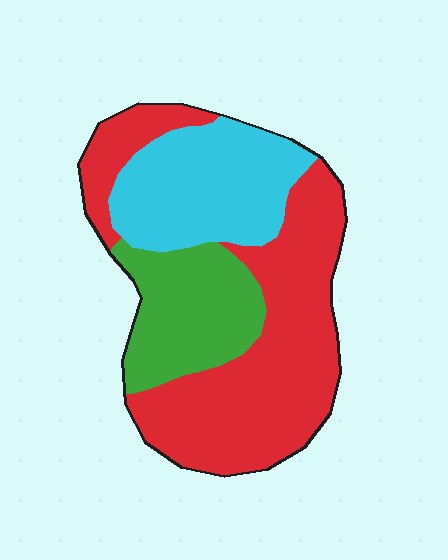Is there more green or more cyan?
Cyan.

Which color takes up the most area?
Red, at roughly 50%.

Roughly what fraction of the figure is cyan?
Cyan covers roughly 25% of the figure.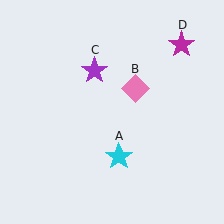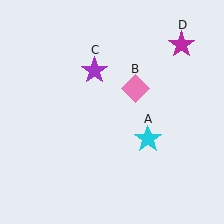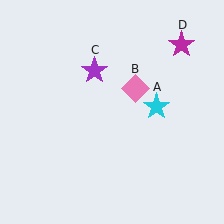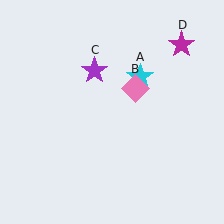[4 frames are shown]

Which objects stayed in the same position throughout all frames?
Pink diamond (object B) and purple star (object C) and magenta star (object D) remained stationary.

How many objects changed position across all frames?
1 object changed position: cyan star (object A).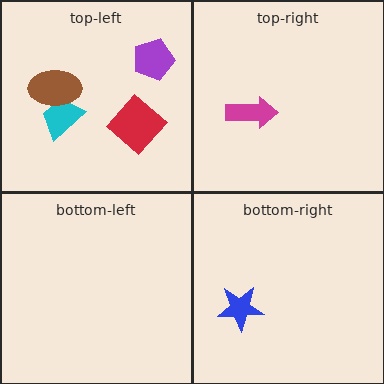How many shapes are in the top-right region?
1.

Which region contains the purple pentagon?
The top-left region.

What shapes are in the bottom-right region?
The blue star.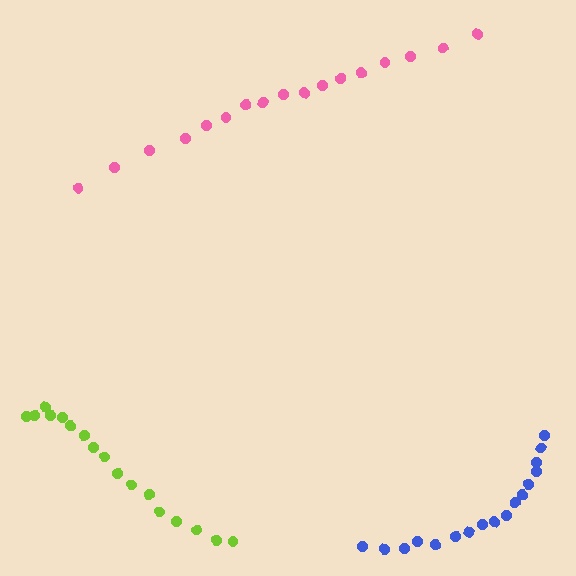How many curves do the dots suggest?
There are 3 distinct paths.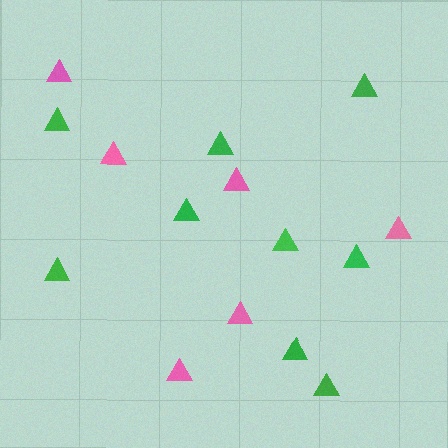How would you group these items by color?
There are 2 groups: one group of pink triangles (6) and one group of green triangles (9).